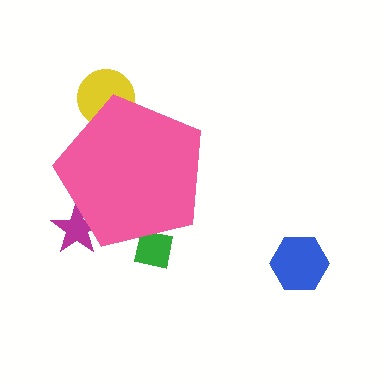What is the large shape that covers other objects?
A pink pentagon.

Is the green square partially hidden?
Yes, the green square is partially hidden behind the pink pentagon.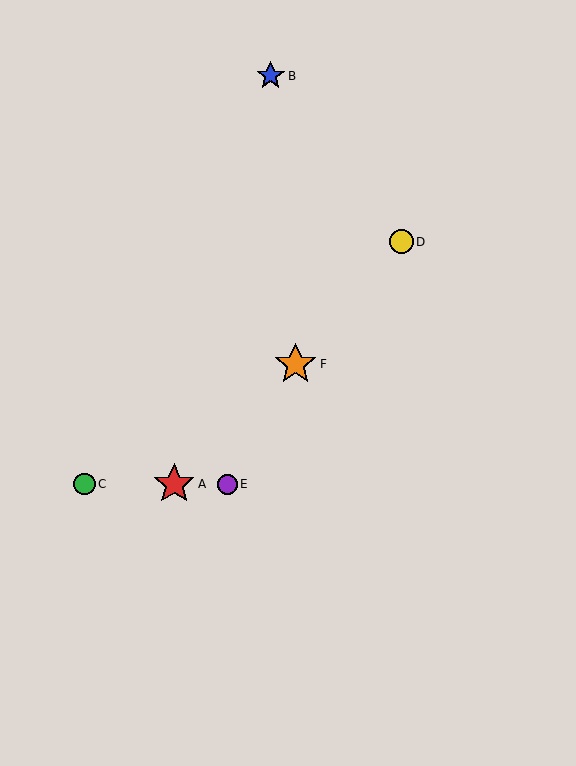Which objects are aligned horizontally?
Objects A, C, E are aligned horizontally.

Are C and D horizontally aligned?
No, C is at y≈484 and D is at y≈242.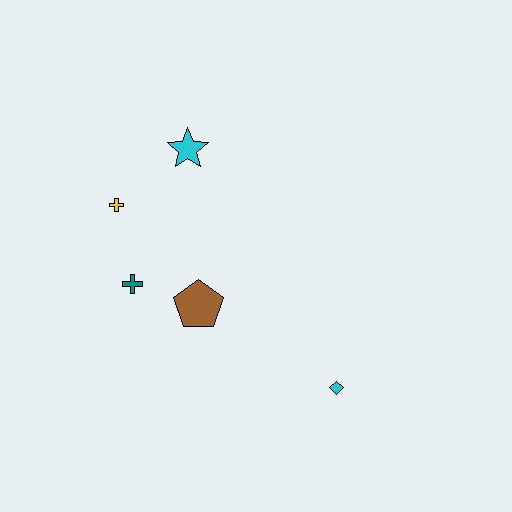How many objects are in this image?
There are 5 objects.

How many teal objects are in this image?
There is 1 teal object.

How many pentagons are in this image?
There is 1 pentagon.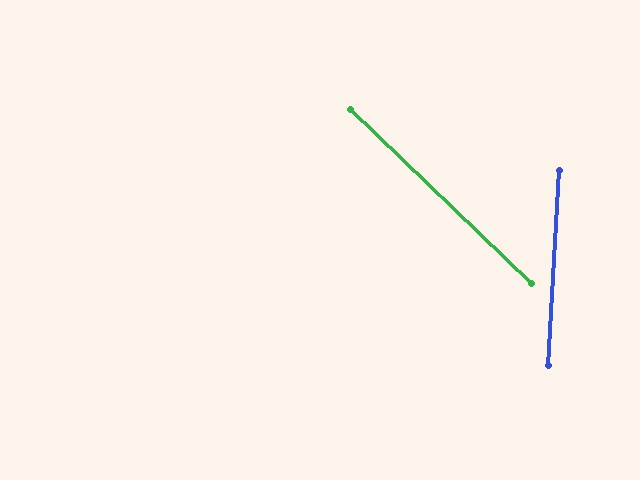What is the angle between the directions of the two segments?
Approximately 49 degrees.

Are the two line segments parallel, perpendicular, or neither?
Neither parallel nor perpendicular — they differ by about 49°.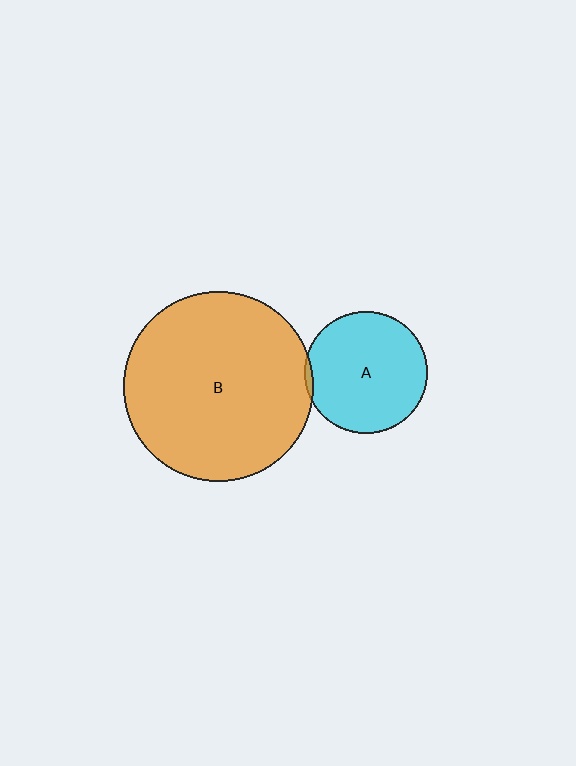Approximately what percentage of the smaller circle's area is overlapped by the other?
Approximately 5%.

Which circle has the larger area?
Circle B (orange).